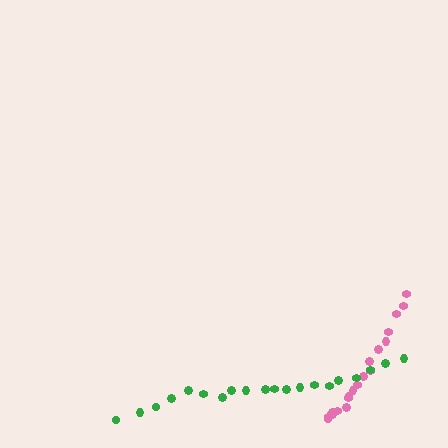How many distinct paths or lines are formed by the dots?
There are 2 distinct paths.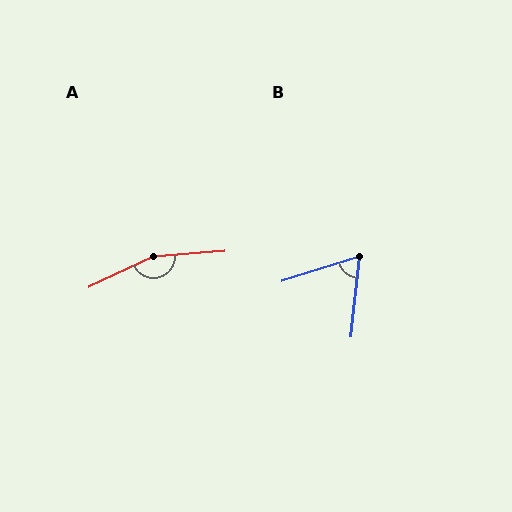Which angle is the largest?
A, at approximately 160 degrees.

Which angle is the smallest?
B, at approximately 67 degrees.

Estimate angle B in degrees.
Approximately 67 degrees.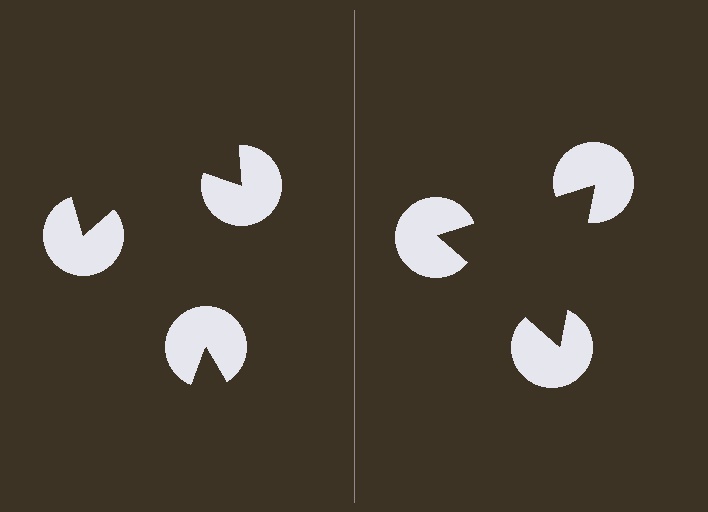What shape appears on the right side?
An illusory triangle.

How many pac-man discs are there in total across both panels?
6 — 3 on each side.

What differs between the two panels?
The pac-man discs are positioned identically on both sides; only the wedge orientations differ. On the right they align to a triangle; on the left they are misaligned.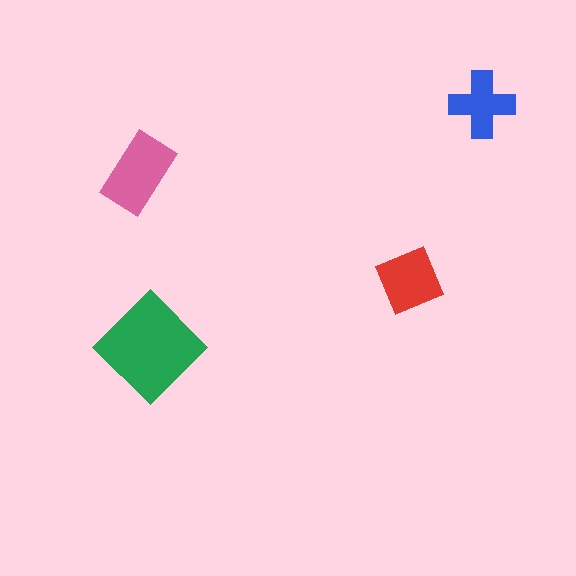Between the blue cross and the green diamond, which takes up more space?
The green diamond.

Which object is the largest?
The green diamond.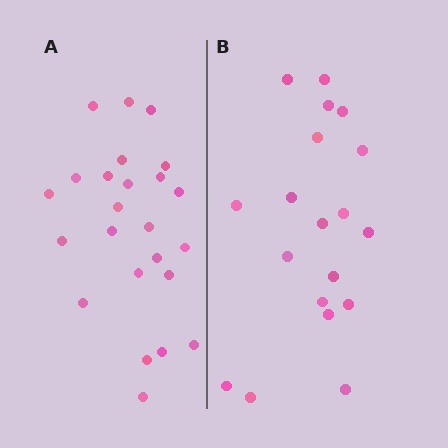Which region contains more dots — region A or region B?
Region A (the left region) has more dots.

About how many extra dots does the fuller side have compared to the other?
Region A has about 5 more dots than region B.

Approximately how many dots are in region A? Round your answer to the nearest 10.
About 20 dots. (The exact count is 24, which rounds to 20.)